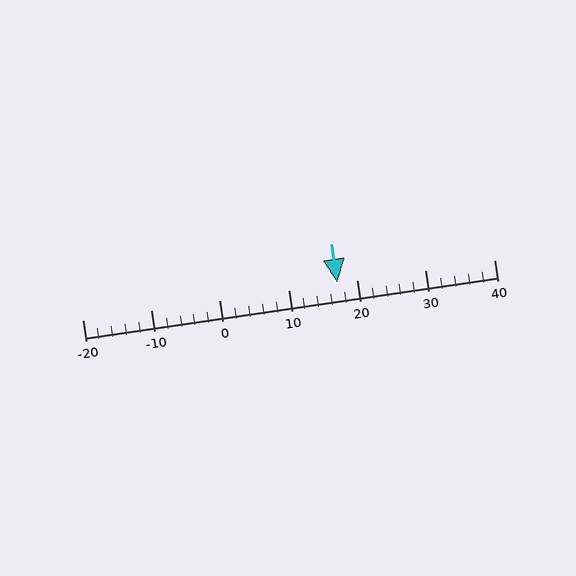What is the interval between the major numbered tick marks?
The major tick marks are spaced 10 units apart.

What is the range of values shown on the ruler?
The ruler shows values from -20 to 40.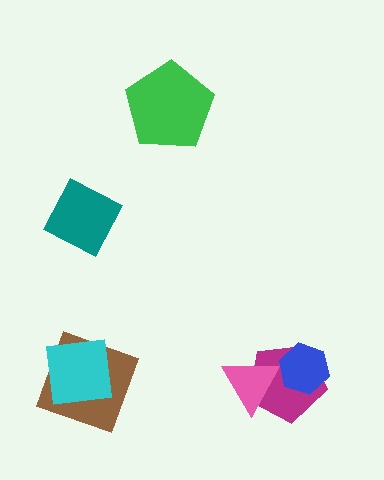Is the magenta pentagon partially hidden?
Yes, it is partially covered by another shape.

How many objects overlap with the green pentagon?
0 objects overlap with the green pentagon.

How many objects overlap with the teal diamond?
0 objects overlap with the teal diamond.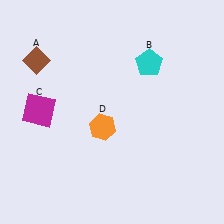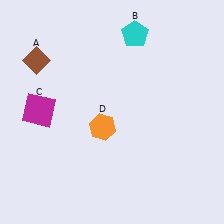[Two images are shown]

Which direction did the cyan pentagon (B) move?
The cyan pentagon (B) moved up.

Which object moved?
The cyan pentagon (B) moved up.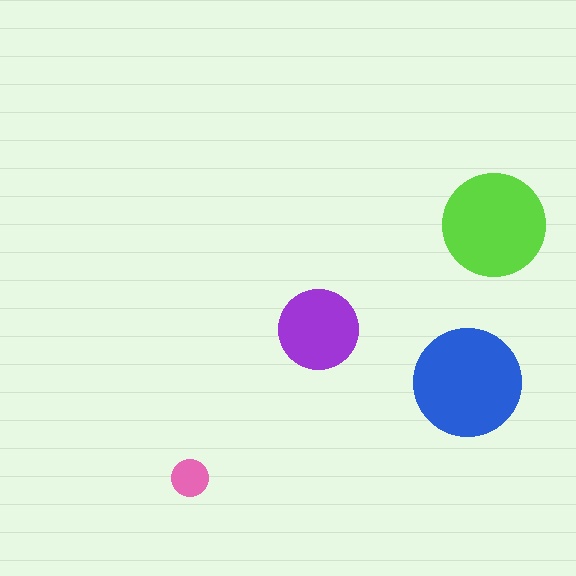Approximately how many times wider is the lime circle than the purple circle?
About 1.5 times wider.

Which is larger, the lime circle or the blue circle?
The blue one.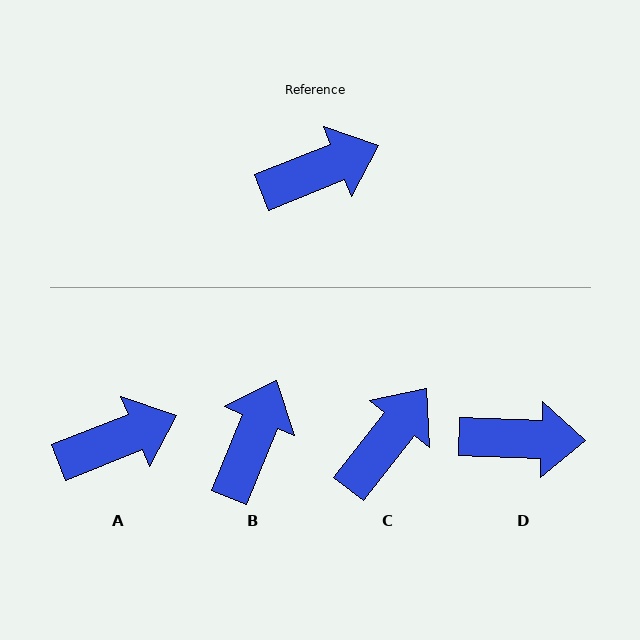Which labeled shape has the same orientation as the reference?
A.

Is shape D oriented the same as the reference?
No, it is off by about 24 degrees.